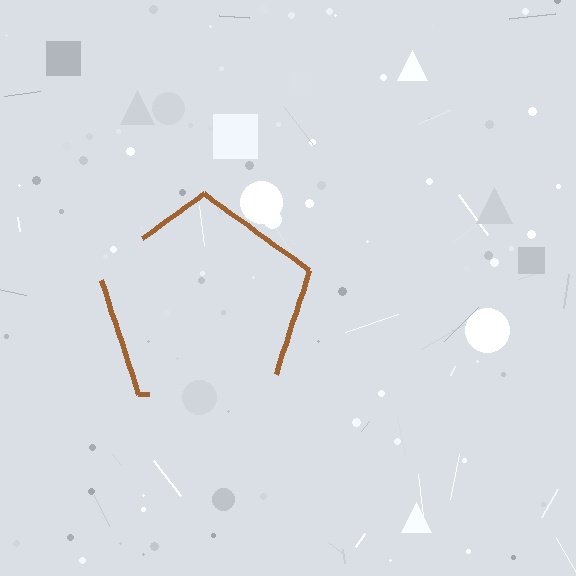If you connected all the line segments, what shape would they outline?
They would outline a pentagon.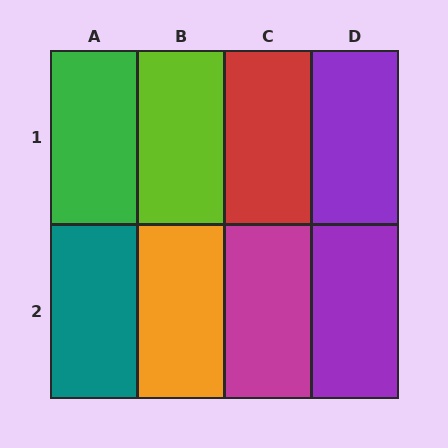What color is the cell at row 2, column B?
Orange.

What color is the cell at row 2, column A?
Teal.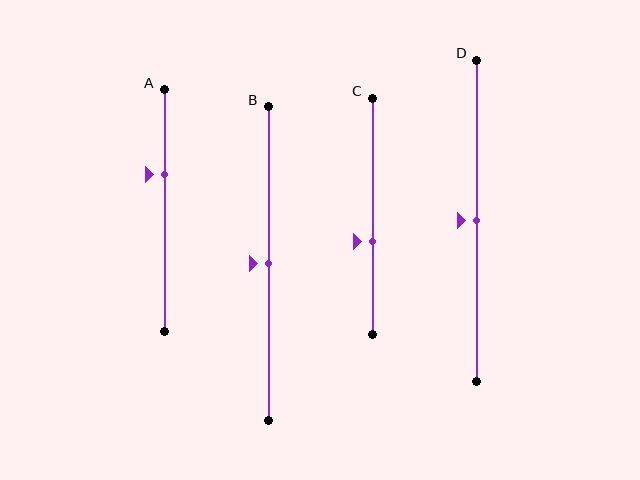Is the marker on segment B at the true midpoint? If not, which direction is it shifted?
Yes, the marker on segment B is at the true midpoint.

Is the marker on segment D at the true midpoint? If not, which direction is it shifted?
Yes, the marker on segment D is at the true midpoint.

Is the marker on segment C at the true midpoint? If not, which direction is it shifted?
No, the marker on segment C is shifted downward by about 11% of the segment length.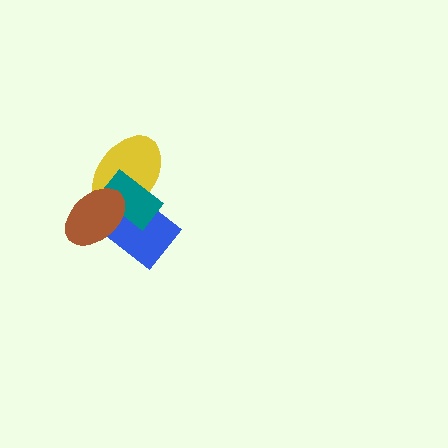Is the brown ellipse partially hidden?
No, no other shape covers it.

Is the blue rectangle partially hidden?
Yes, it is partially covered by another shape.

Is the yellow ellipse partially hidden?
Yes, it is partially covered by another shape.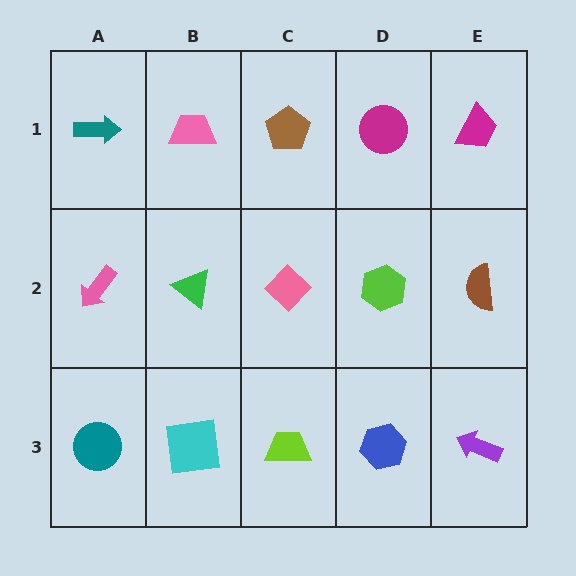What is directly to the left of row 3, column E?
A blue hexagon.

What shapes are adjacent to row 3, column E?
A brown semicircle (row 2, column E), a blue hexagon (row 3, column D).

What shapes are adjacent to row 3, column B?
A green triangle (row 2, column B), a teal circle (row 3, column A), a lime trapezoid (row 3, column C).